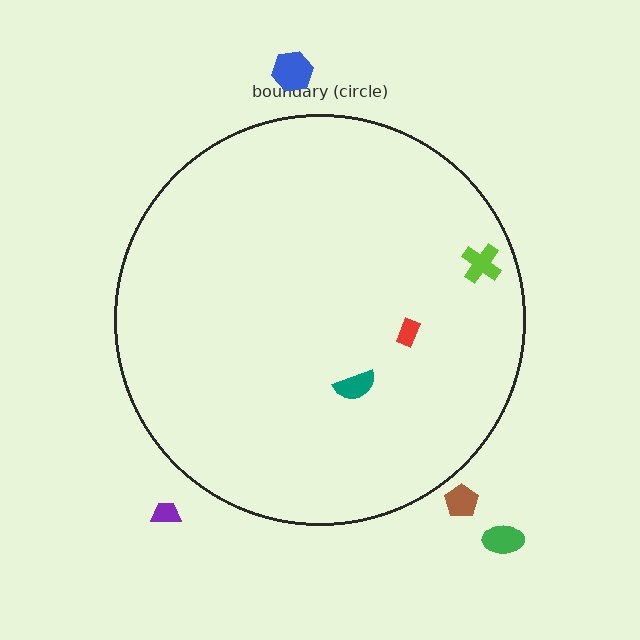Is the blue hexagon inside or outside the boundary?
Outside.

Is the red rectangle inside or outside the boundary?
Inside.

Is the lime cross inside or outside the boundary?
Inside.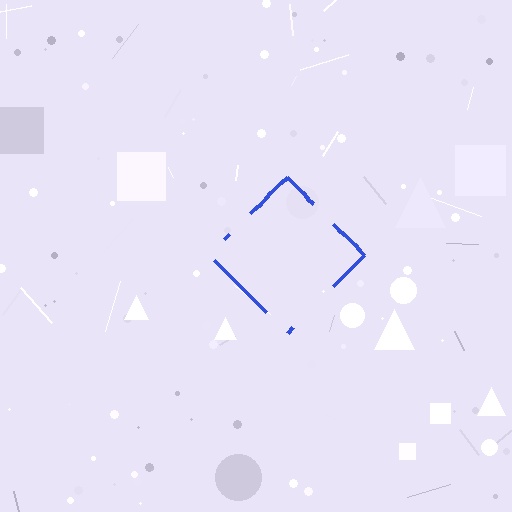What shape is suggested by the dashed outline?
The dashed outline suggests a diamond.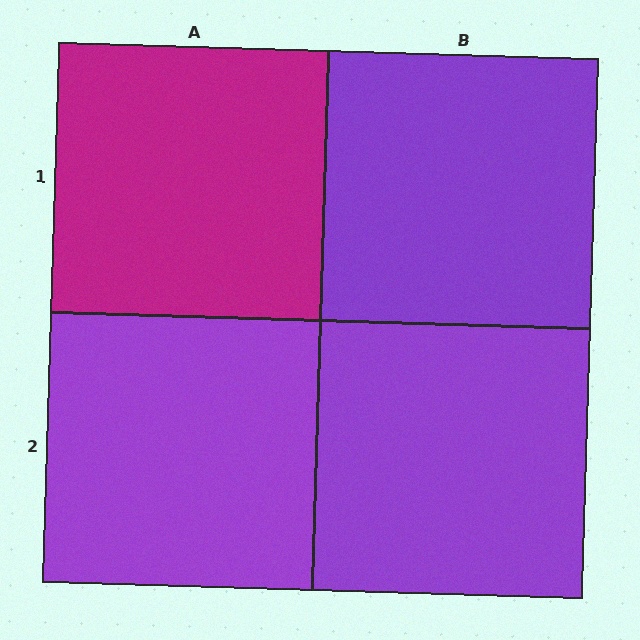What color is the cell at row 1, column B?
Purple.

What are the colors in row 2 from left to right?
Purple, purple.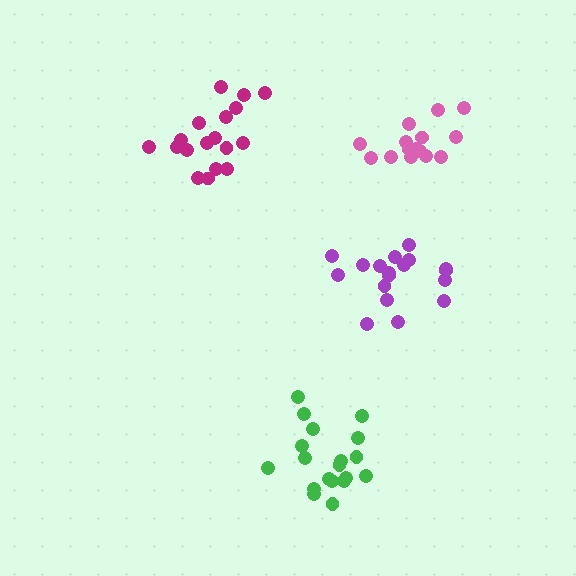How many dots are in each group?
Group 1: 15 dots, Group 2: 18 dots, Group 3: 18 dots, Group 4: 19 dots (70 total).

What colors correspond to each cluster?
The clusters are colored: pink, purple, magenta, green.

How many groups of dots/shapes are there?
There are 4 groups.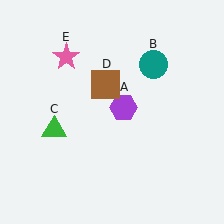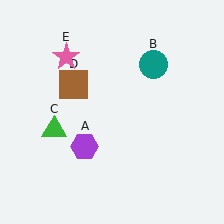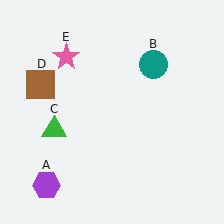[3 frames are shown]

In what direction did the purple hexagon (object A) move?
The purple hexagon (object A) moved down and to the left.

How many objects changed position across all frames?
2 objects changed position: purple hexagon (object A), brown square (object D).